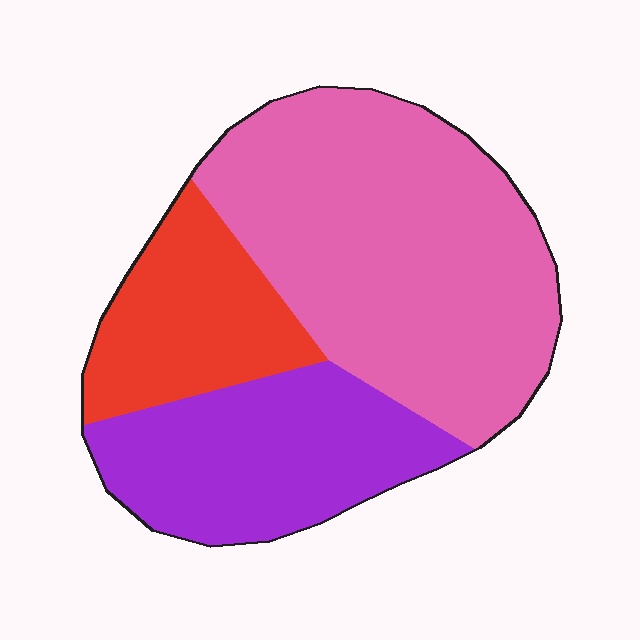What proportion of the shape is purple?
Purple takes up between a sixth and a third of the shape.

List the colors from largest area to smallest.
From largest to smallest: pink, purple, red.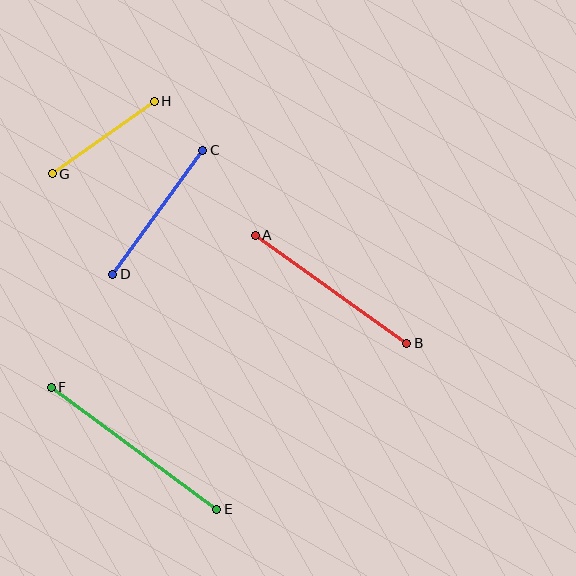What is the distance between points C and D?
The distance is approximately 153 pixels.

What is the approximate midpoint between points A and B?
The midpoint is at approximately (331, 289) pixels.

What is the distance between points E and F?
The distance is approximately 206 pixels.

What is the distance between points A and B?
The distance is approximately 186 pixels.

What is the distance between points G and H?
The distance is approximately 125 pixels.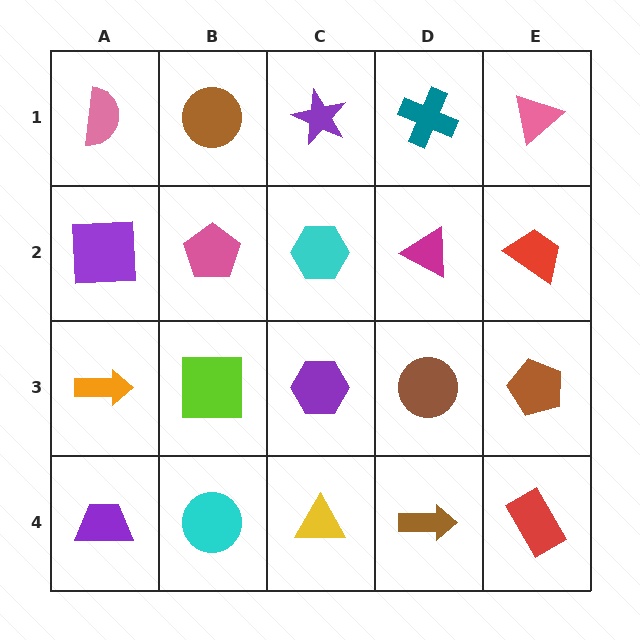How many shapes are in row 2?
5 shapes.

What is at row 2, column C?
A cyan hexagon.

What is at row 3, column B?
A lime square.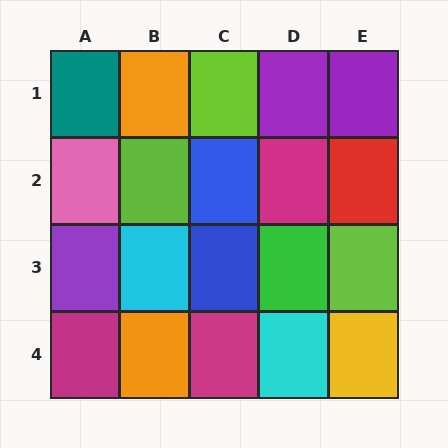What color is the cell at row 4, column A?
Magenta.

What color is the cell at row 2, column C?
Blue.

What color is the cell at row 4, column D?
Cyan.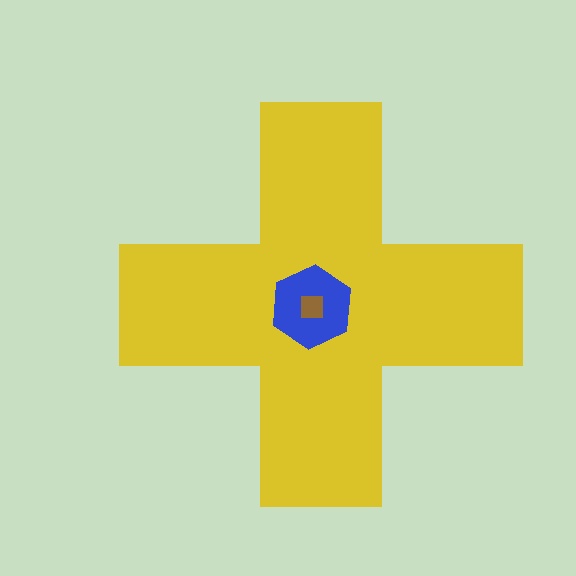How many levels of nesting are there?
3.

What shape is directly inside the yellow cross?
The blue hexagon.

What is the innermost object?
The brown square.